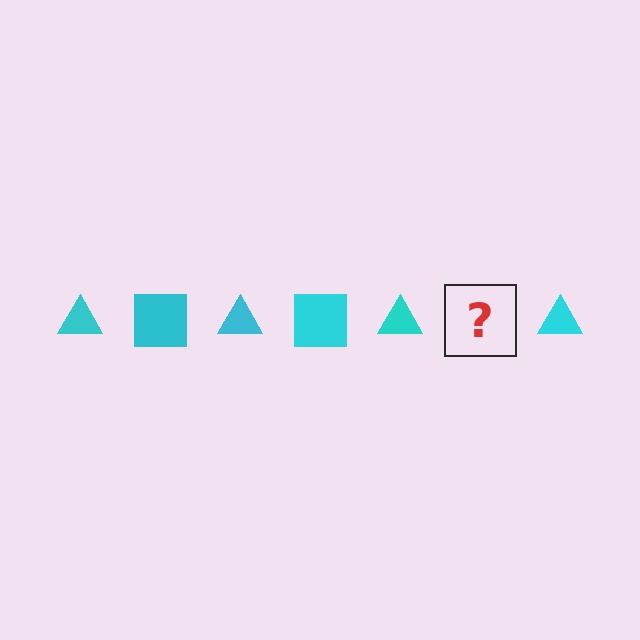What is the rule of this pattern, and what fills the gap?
The rule is that the pattern cycles through triangle, square shapes in cyan. The gap should be filled with a cyan square.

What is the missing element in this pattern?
The missing element is a cyan square.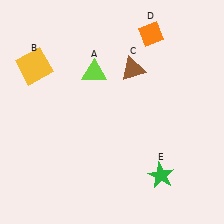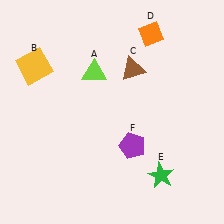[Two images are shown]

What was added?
A purple pentagon (F) was added in Image 2.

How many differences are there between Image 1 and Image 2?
There is 1 difference between the two images.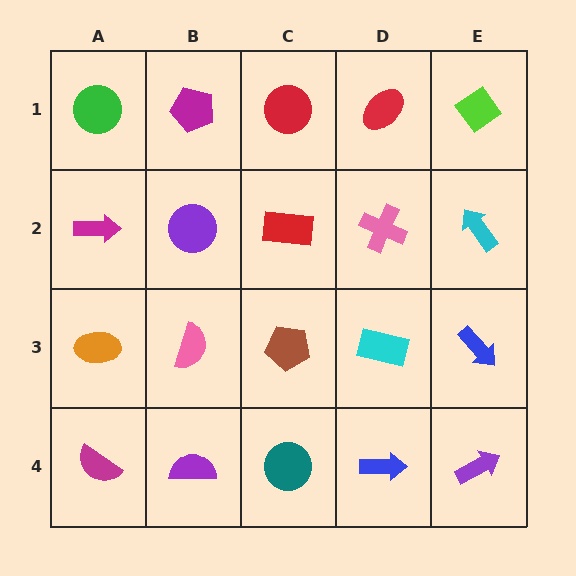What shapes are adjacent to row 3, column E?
A cyan arrow (row 2, column E), a purple arrow (row 4, column E), a cyan rectangle (row 3, column D).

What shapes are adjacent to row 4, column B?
A pink semicircle (row 3, column B), a magenta semicircle (row 4, column A), a teal circle (row 4, column C).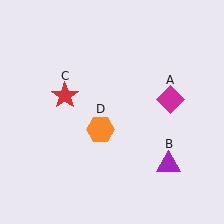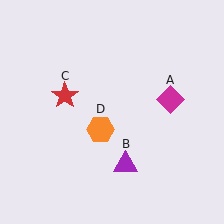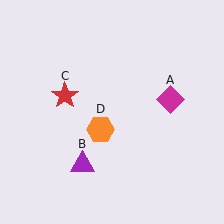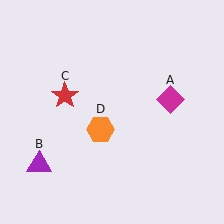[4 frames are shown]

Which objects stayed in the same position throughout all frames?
Magenta diamond (object A) and red star (object C) and orange hexagon (object D) remained stationary.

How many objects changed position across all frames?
1 object changed position: purple triangle (object B).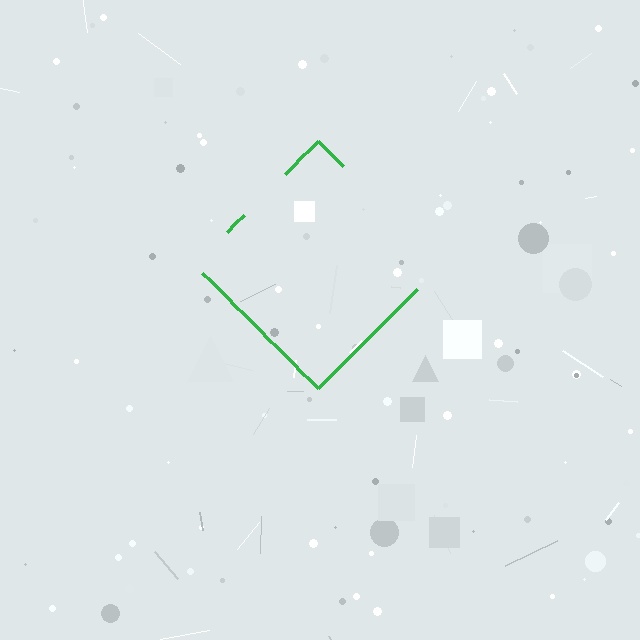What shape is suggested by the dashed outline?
The dashed outline suggests a diamond.